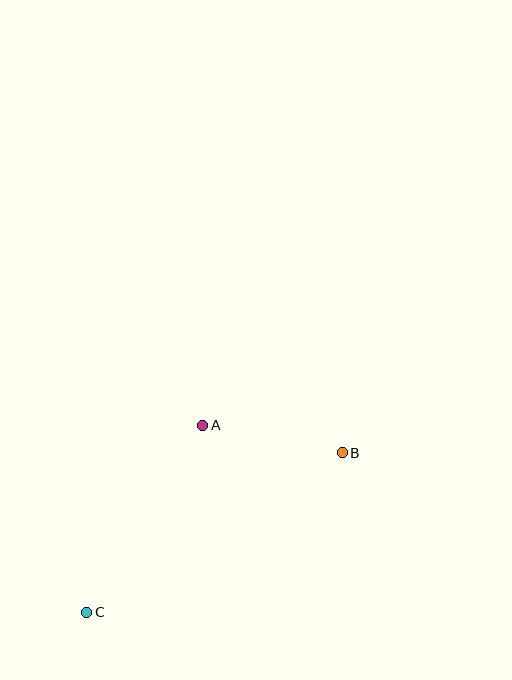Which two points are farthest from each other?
Points B and C are farthest from each other.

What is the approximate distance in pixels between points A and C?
The distance between A and C is approximately 220 pixels.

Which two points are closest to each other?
Points A and B are closest to each other.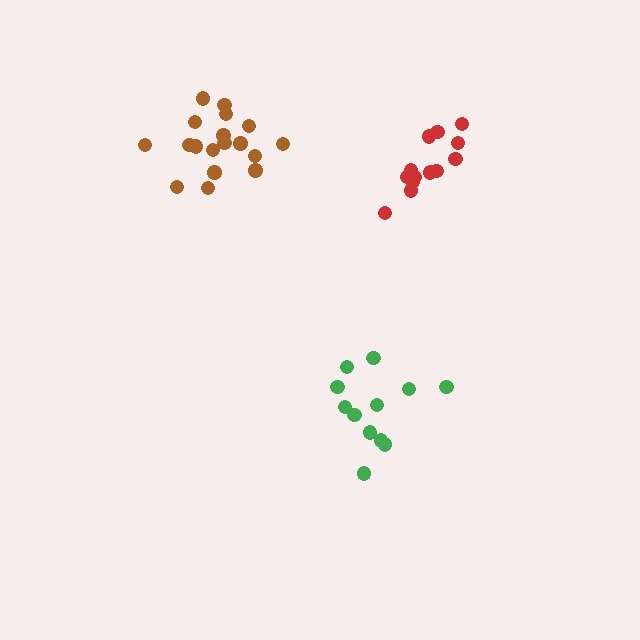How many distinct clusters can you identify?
There are 3 distinct clusters.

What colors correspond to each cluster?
The clusters are colored: green, brown, red.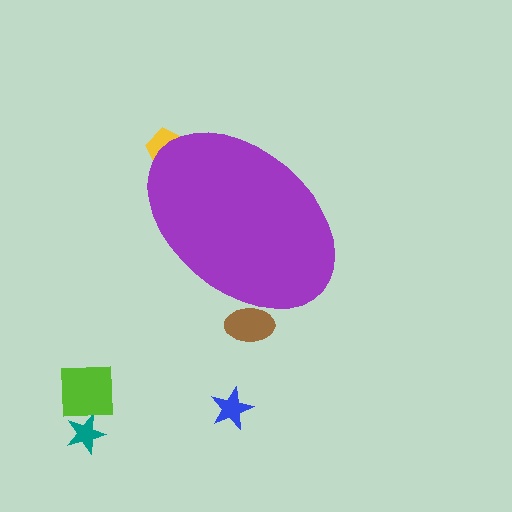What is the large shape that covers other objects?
A purple ellipse.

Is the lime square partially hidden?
No, the lime square is fully visible.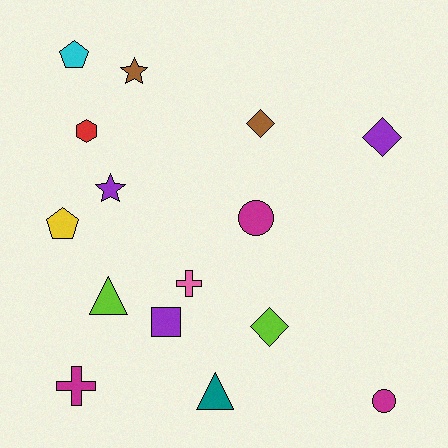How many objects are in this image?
There are 15 objects.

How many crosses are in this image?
There are 2 crosses.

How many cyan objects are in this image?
There is 1 cyan object.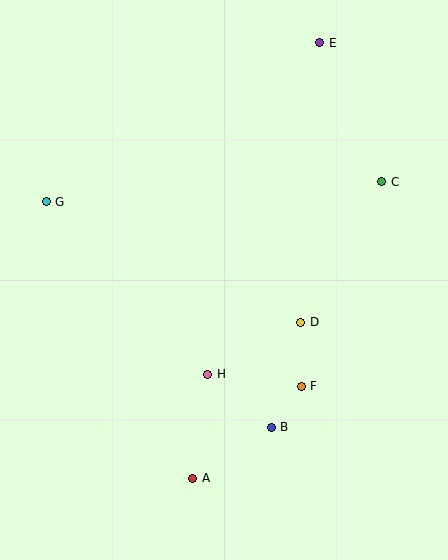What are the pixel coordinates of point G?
Point G is at (46, 202).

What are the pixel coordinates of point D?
Point D is at (301, 322).